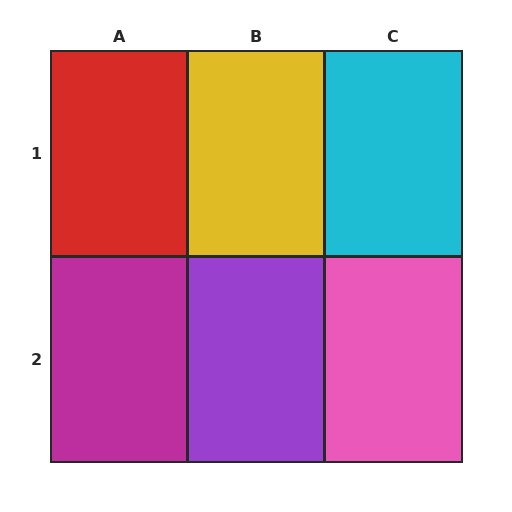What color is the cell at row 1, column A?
Red.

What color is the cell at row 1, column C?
Cyan.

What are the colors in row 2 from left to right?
Magenta, purple, pink.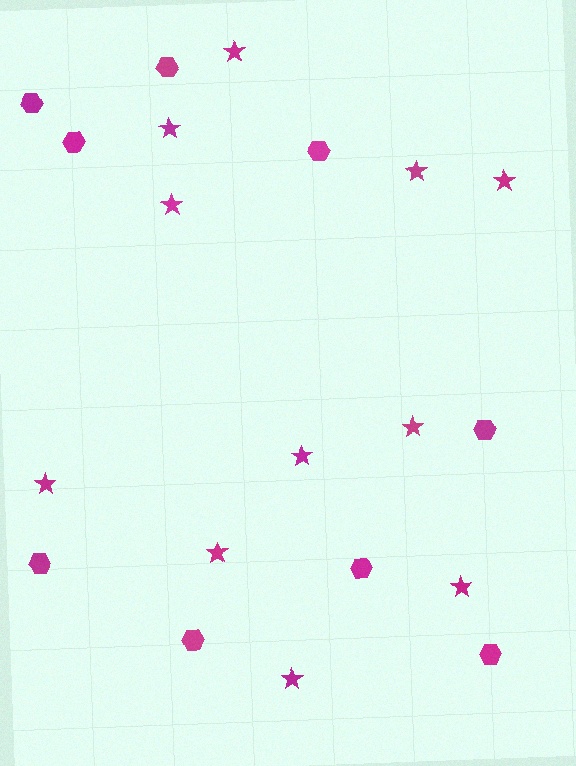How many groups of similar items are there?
There are 2 groups: one group of hexagons (9) and one group of stars (11).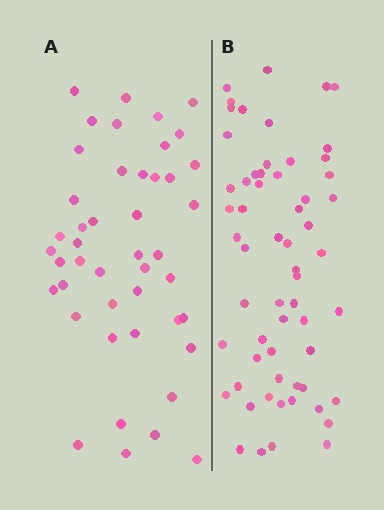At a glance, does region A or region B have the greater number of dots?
Region B (the right region) has more dots.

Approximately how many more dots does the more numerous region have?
Region B has approximately 15 more dots than region A.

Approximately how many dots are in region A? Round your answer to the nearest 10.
About 40 dots. (The exact count is 45, which rounds to 40.)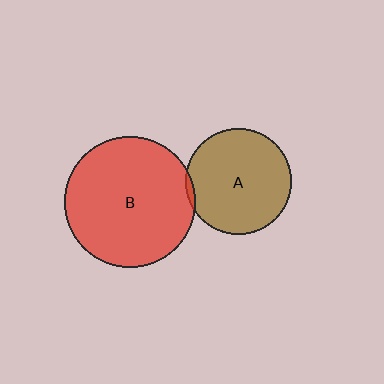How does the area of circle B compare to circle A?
Approximately 1.5 times.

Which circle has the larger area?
Circle B (red).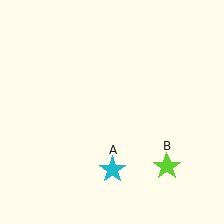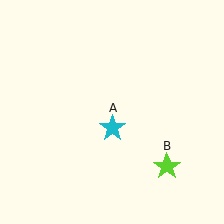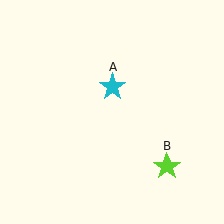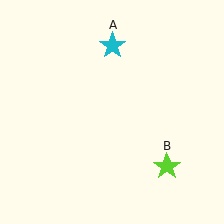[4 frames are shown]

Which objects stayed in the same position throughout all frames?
Lime star (object B) remained stationary.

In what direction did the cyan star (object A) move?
The cyan star (object A) moved up.